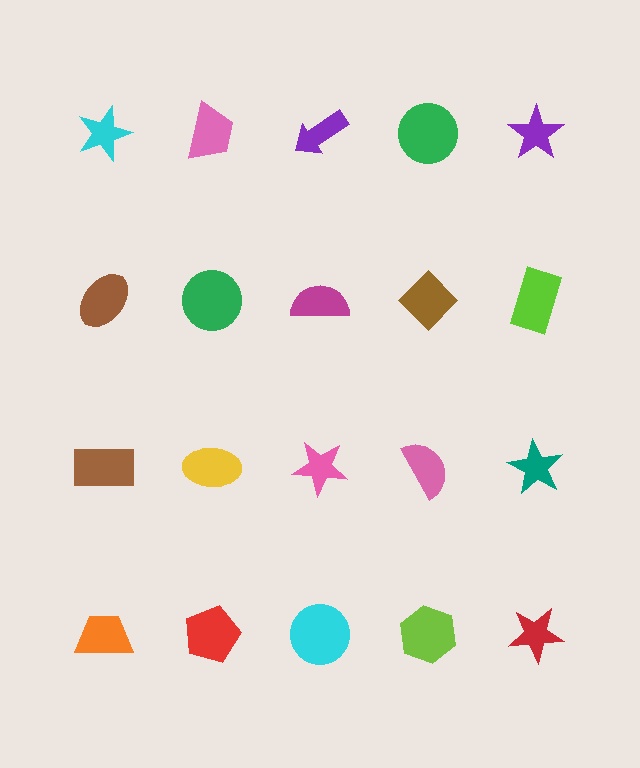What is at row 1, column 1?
A cyan star.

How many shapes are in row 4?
5 shapes.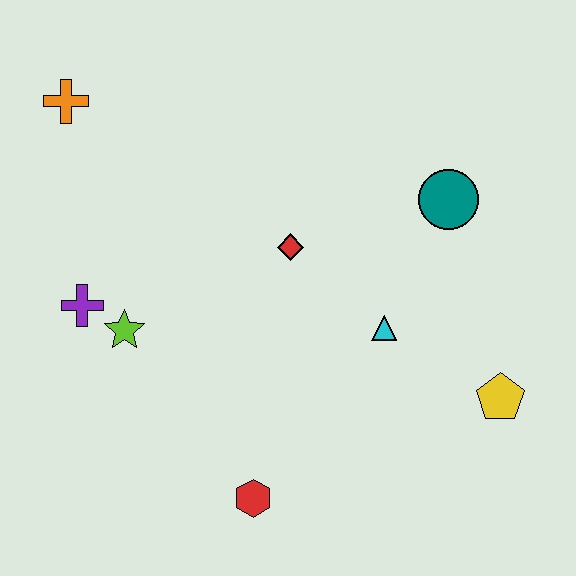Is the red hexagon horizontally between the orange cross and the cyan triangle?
Yes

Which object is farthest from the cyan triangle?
The orange cross is farthest from the cyan triangle.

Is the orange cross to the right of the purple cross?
No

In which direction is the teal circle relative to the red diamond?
The teal circle is to the right of the red diamond.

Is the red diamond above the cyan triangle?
Yes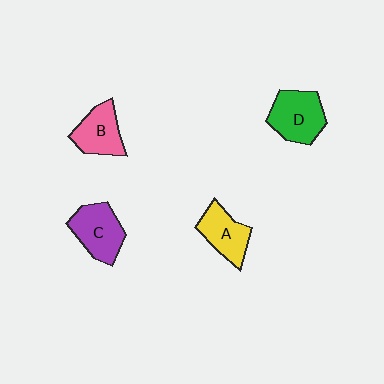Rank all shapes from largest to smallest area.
From largest to smallest: D (green), C (purple), B (pink), A (yellow).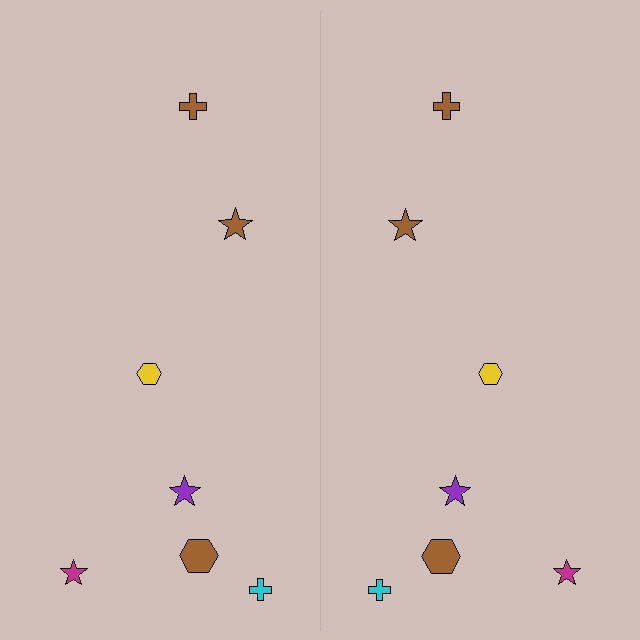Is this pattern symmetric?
Yes, this pattern has bilateral (reflection) symmetry.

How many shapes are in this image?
There are 14 shapes in this image.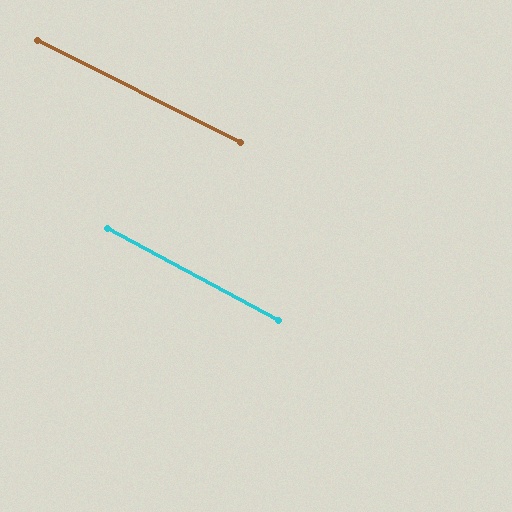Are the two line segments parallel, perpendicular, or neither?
Parallel — their directions differ by only 1.6°.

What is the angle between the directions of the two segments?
Approximately 2 degrees.